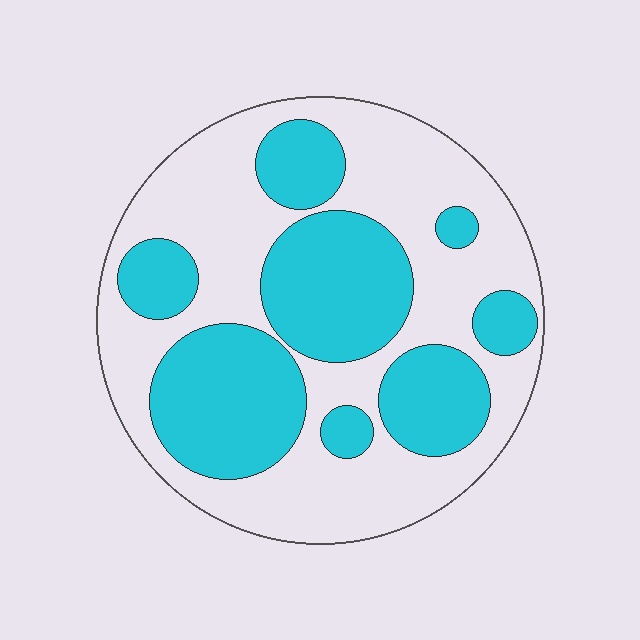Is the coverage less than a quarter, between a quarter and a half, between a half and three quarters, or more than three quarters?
Between a quarter and a half.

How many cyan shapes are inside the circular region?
8.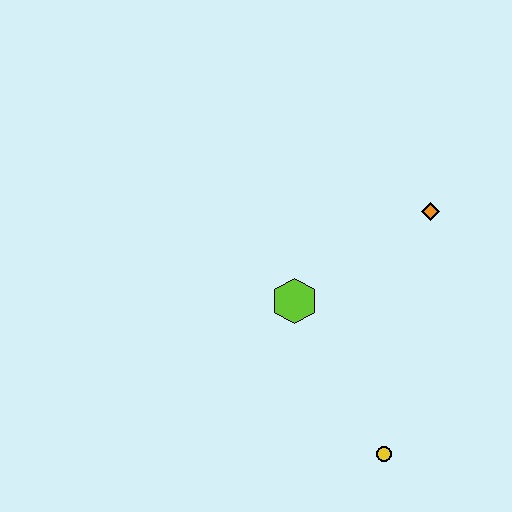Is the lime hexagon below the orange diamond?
Yes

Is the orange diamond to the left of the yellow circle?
No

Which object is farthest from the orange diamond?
The yellow circle is farthest from the orange diamond.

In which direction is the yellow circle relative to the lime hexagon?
The yellow circle is below the lime hexagon.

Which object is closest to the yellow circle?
The lime hexagon is closest to the yellow circle.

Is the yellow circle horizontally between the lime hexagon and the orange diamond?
Yes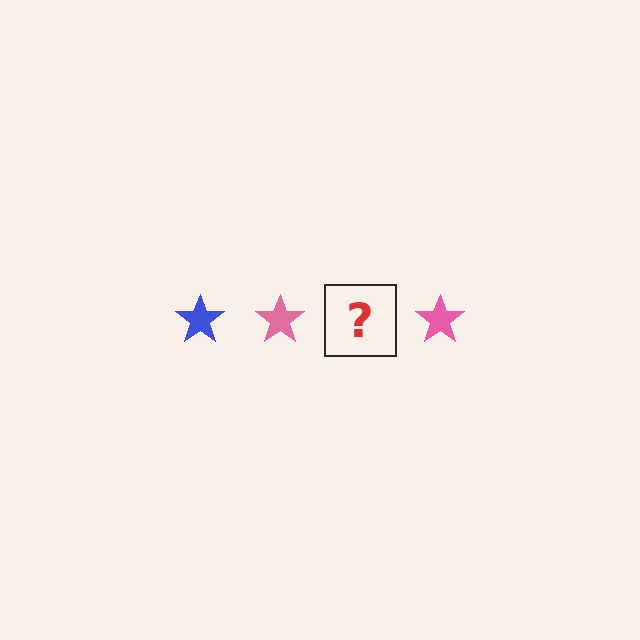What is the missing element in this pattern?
The missing element is a blue star.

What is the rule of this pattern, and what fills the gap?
The rule is that the pattern cycles through blue, pink stars. The gap should be filled with a blue star.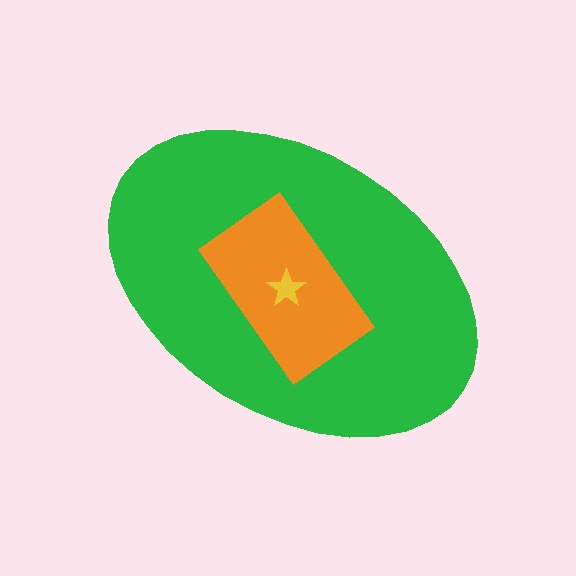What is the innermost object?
The yellow star.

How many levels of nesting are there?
3.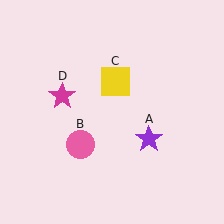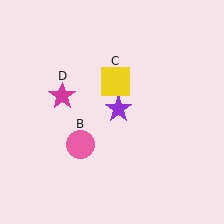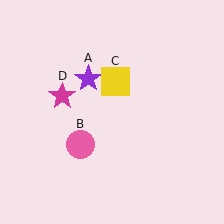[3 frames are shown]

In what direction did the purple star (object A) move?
The purple star (object A) moved up and to the left.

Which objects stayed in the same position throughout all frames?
Pink circle (object B) and yellow square (object C) and magenta star (object D) remained stationary.